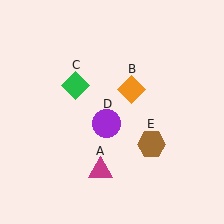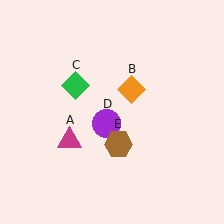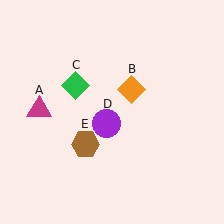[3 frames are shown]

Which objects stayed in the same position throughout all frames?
Orange diamond (object B) and green diamond (object C) and purple circle (object D) remained stationary.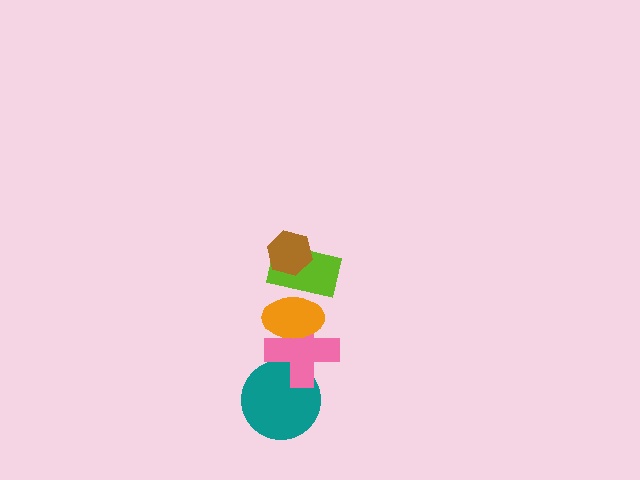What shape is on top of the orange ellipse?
The lime rectangle is on top of the orange ellipse.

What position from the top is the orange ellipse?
The orange ellipse is 3rd from the top.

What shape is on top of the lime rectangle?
The brown hexagon is on top of the lime rectangle.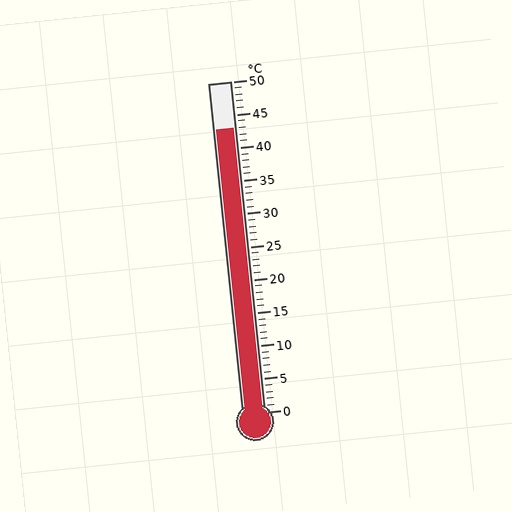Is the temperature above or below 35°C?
The temperature is above 35°C.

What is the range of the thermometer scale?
The thermometer scale ranges from 0°C to 50°C.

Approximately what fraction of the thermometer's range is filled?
The thermometer is filled to approximately 85% of its range.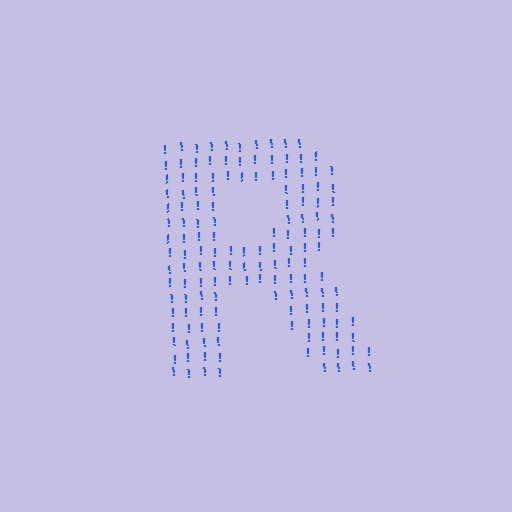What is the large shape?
The large shape is the letter R.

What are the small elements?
The small elements are exclamation marks.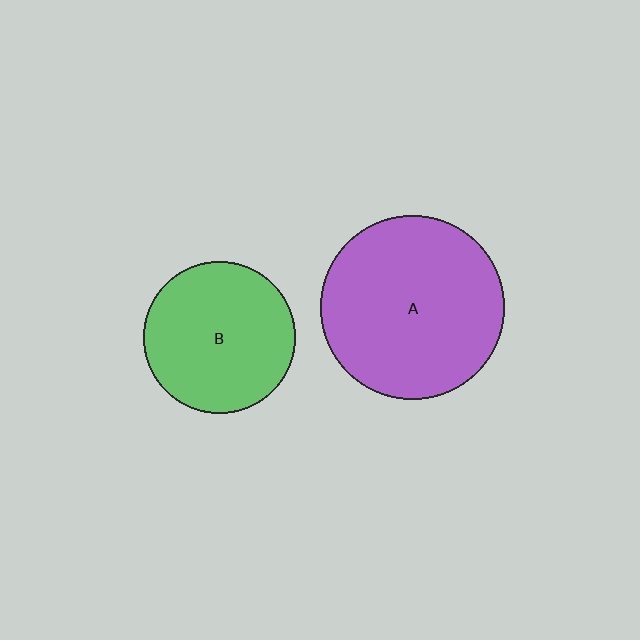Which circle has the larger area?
Circle A (purple).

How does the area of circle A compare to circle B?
Approximately 1.5 times.